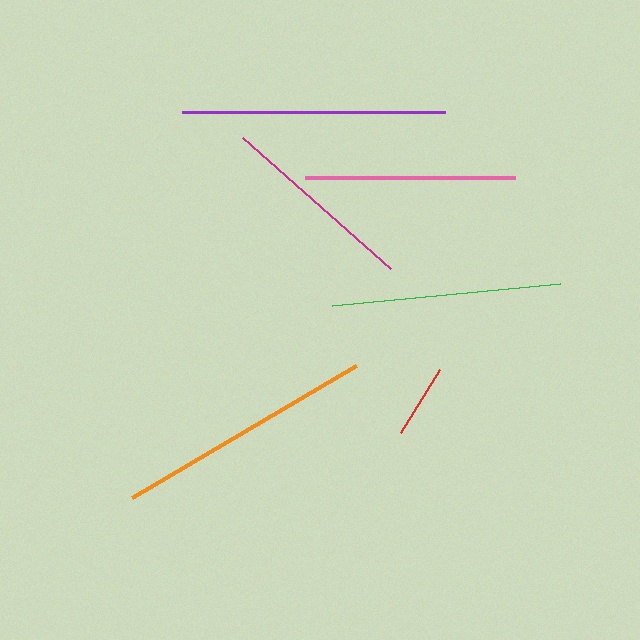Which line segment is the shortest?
The red line is the shortest at approximately 74 pixels.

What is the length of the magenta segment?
The magenta segment is approximately 198 pixels long.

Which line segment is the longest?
The purple line is the longest at approximately 263 pixels.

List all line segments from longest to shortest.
From longest to shortest: purple, orange, green, pink, magenta, red.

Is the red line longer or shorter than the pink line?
The pink line is longer than the red line.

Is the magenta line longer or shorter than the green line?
The green line is longer than the magenta line.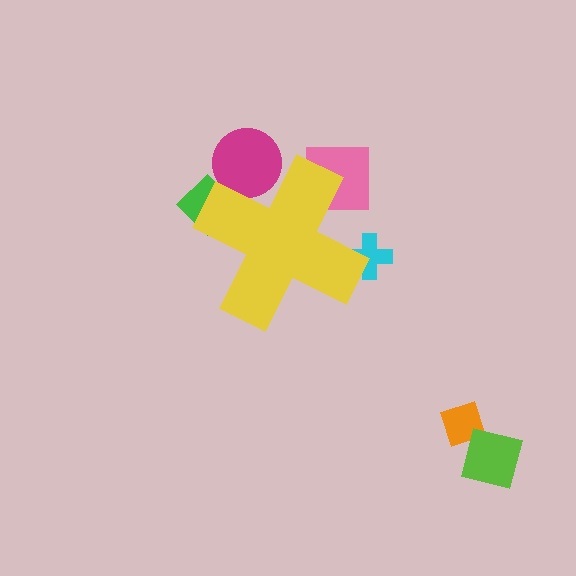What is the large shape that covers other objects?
A yellow cross.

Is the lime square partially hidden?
No, the lime square is fully visible.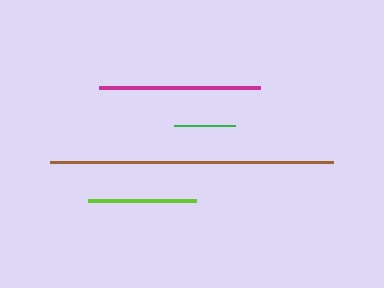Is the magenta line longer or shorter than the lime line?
The magenta line is longer than the lime line.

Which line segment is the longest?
The brown line is the longest at approximately 283 pixels.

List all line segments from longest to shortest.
From longest to shortest: brown, magenta, lime, green.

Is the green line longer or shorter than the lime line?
The lime line is longer than the green line.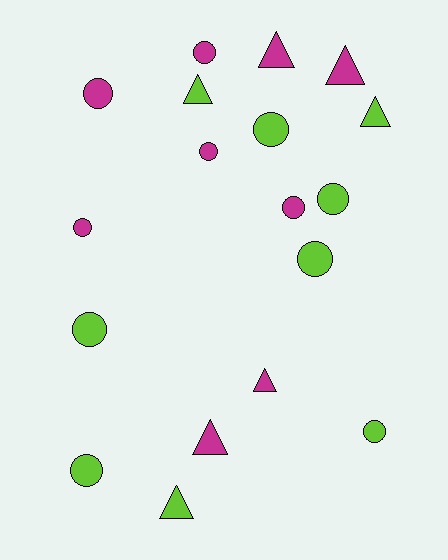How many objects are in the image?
There are 18 objects.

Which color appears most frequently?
Magenta, with 9 objects.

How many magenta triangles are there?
There are 4 magenta triangles.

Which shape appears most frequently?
Circle, with 11 objects.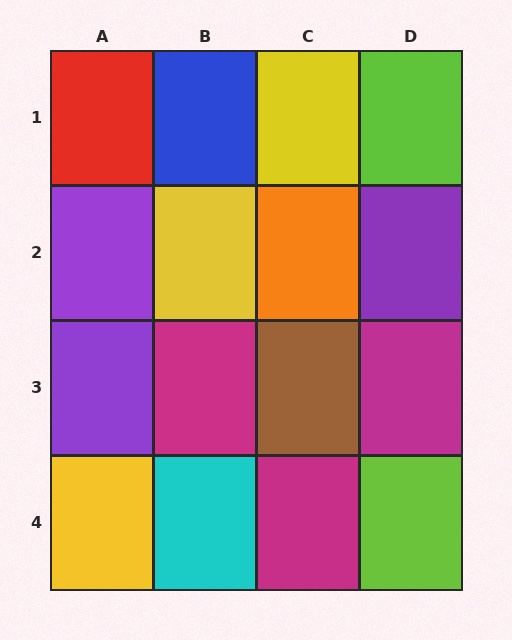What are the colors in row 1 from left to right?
Red, blue, yellow, lime.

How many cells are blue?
1 cell is blue.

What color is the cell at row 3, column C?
Brown.